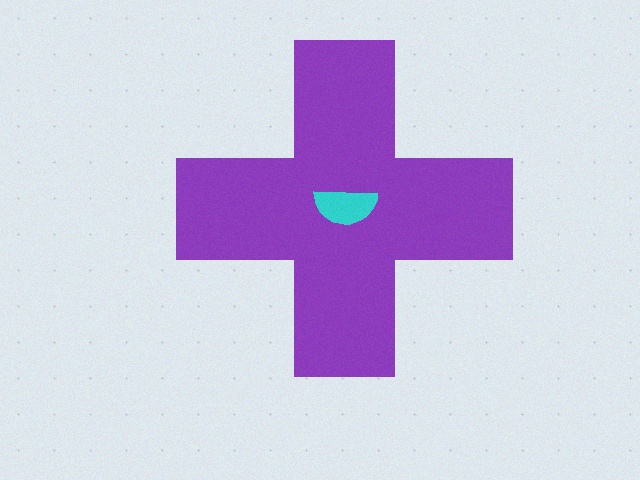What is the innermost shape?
The cyan semicircle.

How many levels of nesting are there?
2.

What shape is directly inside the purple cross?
The cyan semicircle.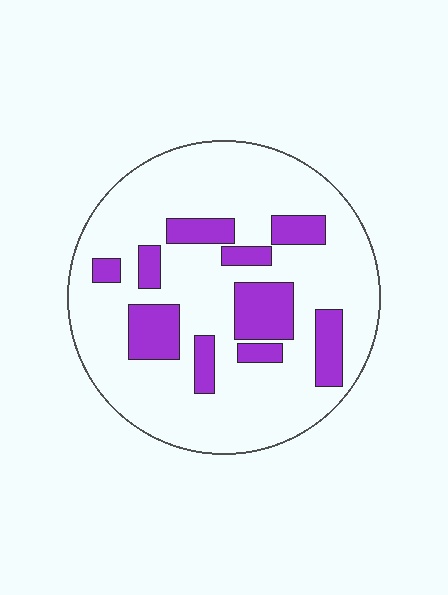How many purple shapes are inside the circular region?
10.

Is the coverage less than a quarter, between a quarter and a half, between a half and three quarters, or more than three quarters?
Less than a quarter.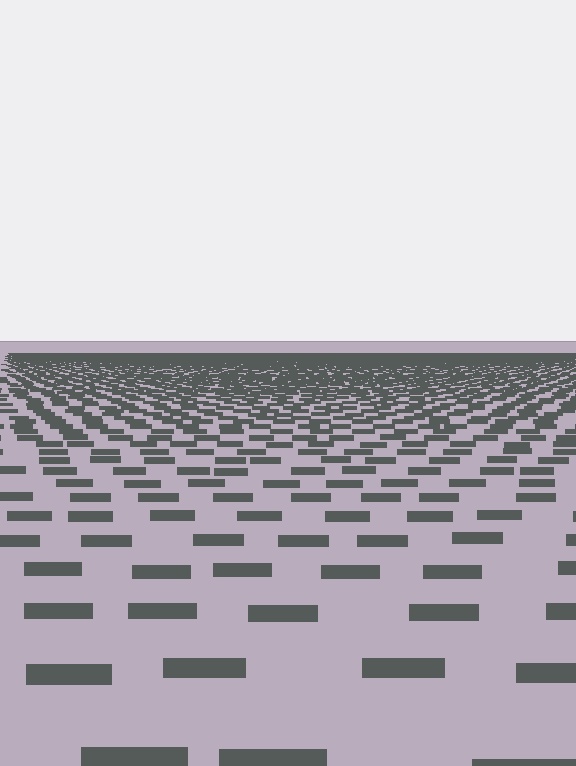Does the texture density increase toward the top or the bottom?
Density increases toward the top.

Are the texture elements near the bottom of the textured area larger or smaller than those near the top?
Larger. Near the bottom, elements are closer to the viewer and appear at a bigger on-screen size.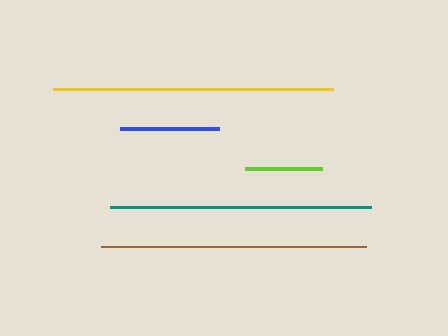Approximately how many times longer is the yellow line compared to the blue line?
The yellow line is approximately 2.8 times the length of the blue line.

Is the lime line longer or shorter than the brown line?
The brown line is longer than the lime line.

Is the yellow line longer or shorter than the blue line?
The yellow line is longer than the blue line.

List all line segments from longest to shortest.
From longest to shortest: yellow, brown, teal, blue, lime.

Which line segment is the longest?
The yellow line is the longest at approximately 279 pixels.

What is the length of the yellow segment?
The yellow segment is approximately 279 pixels long.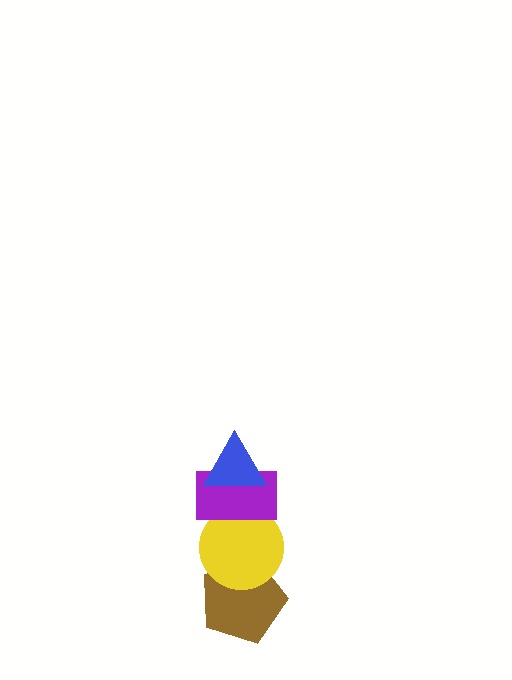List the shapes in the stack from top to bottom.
From top to bottom: the blue triangle, the purple rectangle, the yellow circle, the brown pentagon.